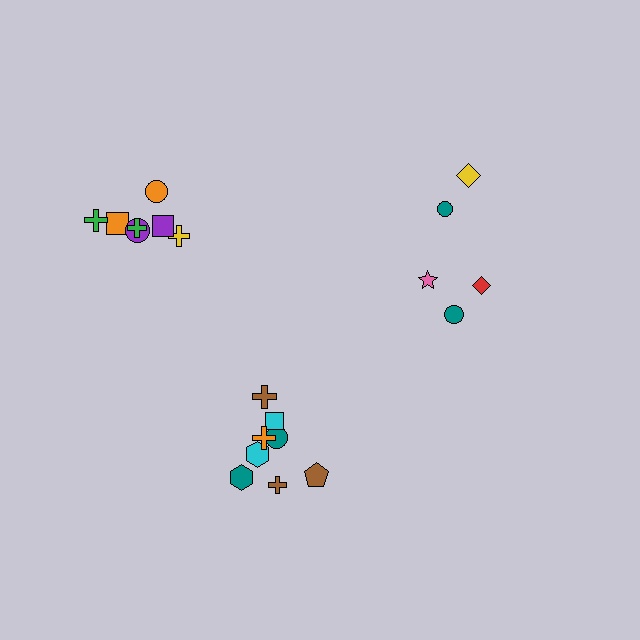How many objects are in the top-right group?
There are 5 objects.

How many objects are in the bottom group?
There are 8 objects.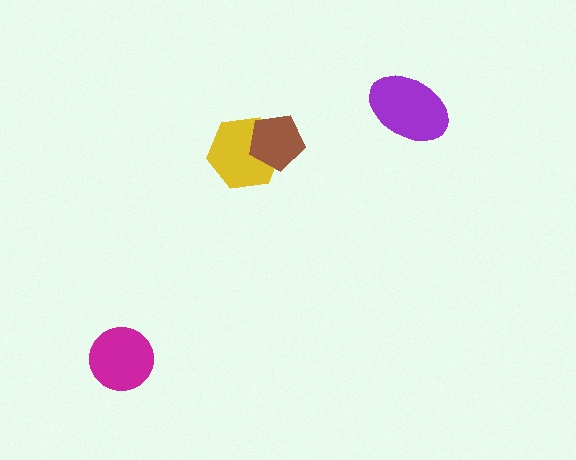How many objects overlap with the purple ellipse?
0 objects overlap with the purple ellipse.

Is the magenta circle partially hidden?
No, no other shape covers it.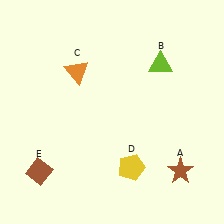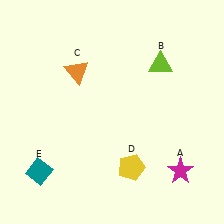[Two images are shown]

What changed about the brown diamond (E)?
In Image 1, E is brown. In Image 2, it changed to teal.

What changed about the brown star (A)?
In Image 1, A is brown. In Image 2, it changed to magenta.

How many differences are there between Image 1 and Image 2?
There are 2 differences between the two images.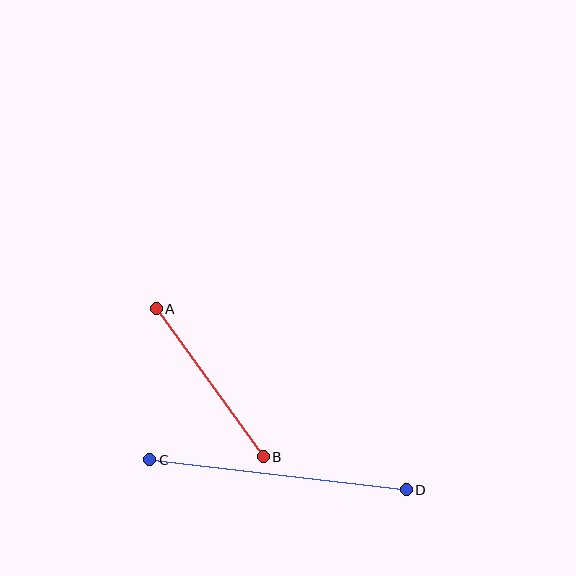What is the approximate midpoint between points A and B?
The midpoint is at approximately (210, 383) pixels.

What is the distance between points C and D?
The distance is approximately 258 pixels.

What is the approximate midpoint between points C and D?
The midpoint is at approximately (278, 475) pixels.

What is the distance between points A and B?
The distance is approximately 183 pixels.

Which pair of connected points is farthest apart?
Points C and D are farthest apart.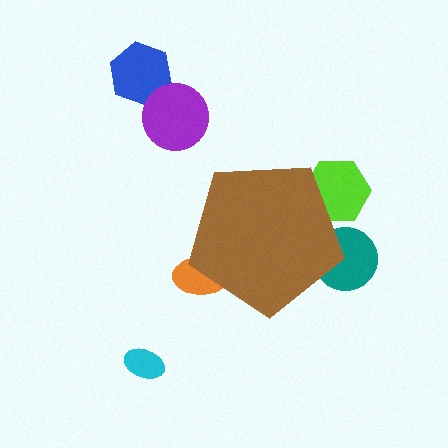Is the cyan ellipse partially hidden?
No, the cyan ellipse is fully visible.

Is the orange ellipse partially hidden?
Yes, the orange ellipse is partially hidden behind the brown pentagon.